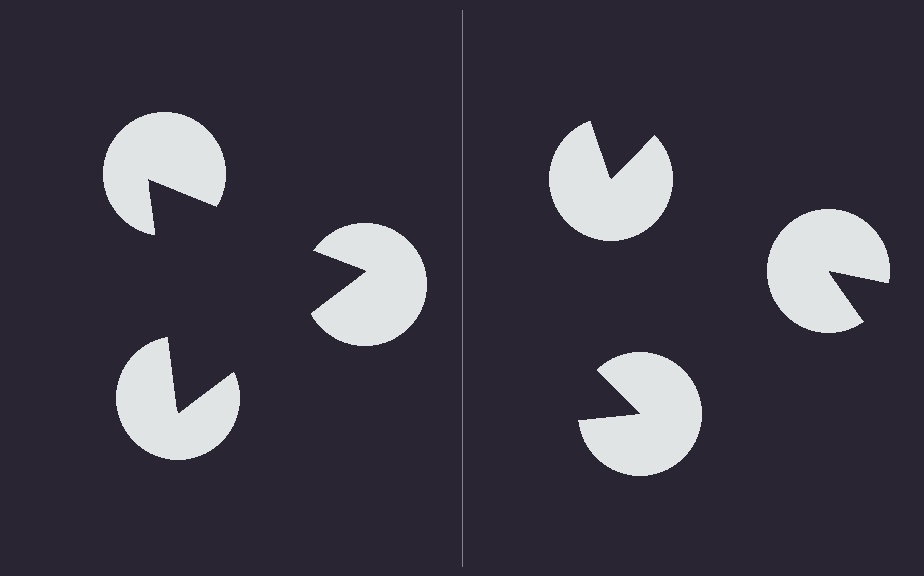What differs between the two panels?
The pac-man discs are positioned identically on both sides; only the wedge orientations differ. On the left they align to a triangle; on the right they are misaligned.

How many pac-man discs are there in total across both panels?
6 — 3 on each side.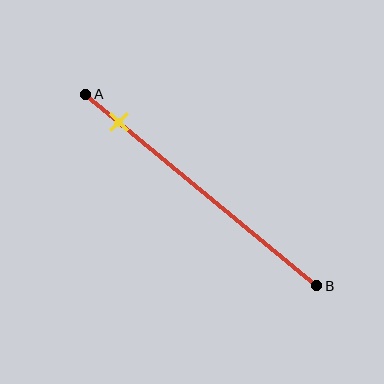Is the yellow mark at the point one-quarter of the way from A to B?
No, the mark is at about 15% from A, not at the 25% one-quarter point.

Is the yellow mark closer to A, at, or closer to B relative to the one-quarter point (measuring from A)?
The yellow mark is closer to point A than the one-quarter point of segment AB.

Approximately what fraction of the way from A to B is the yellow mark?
The yellow mark is approximately 15% of the way from A to B.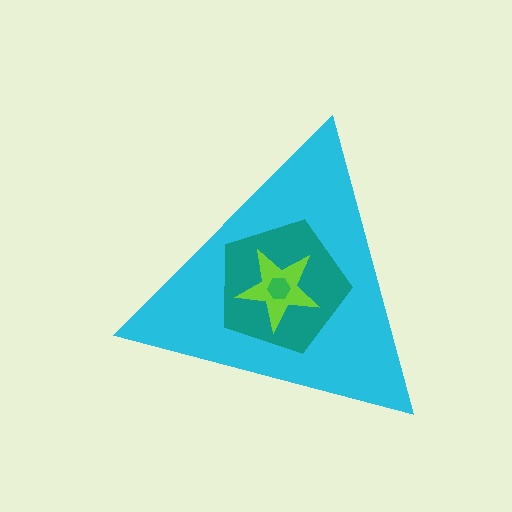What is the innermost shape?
The green hexagon.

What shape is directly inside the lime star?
The green hexagon.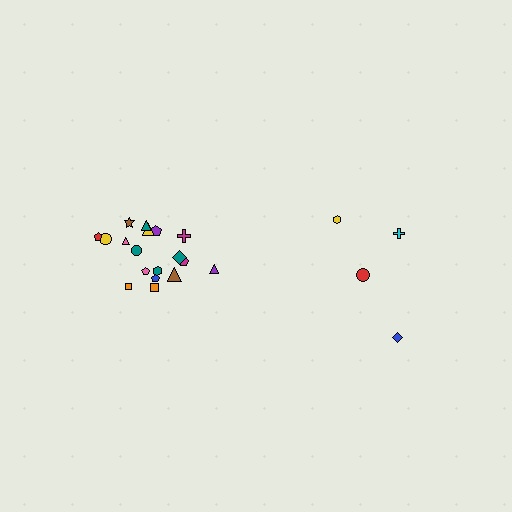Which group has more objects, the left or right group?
The left group.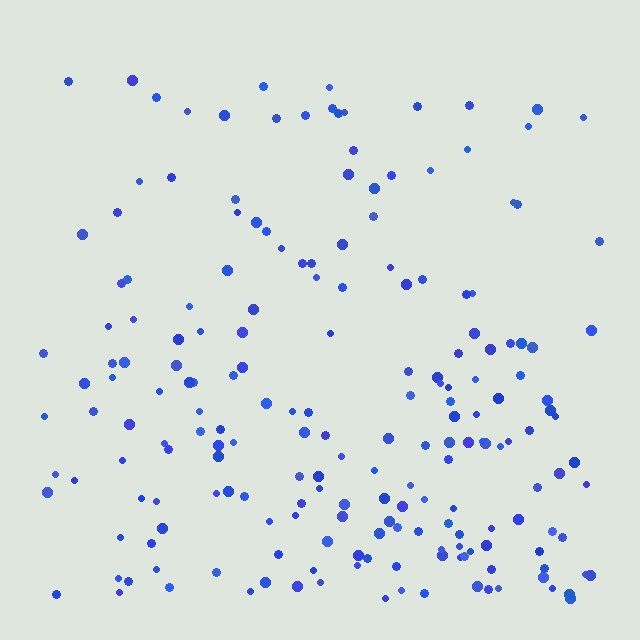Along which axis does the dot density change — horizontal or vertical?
Vertical.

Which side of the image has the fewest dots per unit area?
The top.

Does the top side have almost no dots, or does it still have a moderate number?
Still a moderate number, just noticeably fewer than the bottom.